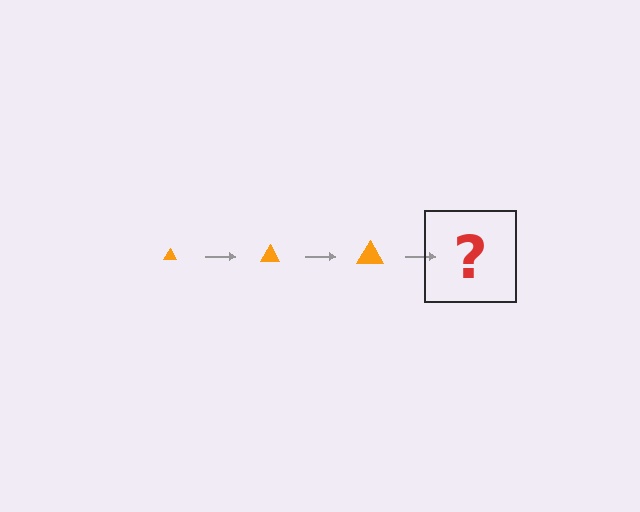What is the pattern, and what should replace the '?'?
The pattern is that the triangle gets progressively larger each step. The '?' should be an orange triangle, larger than the previous one.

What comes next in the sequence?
The next element should be an orange triangle, larger than the previous one.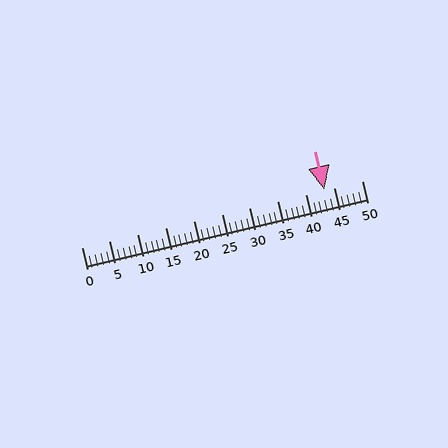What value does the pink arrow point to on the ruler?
The pink arrow points to approximately 43.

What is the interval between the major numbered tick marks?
The major tick marks are spaced 5 units apart.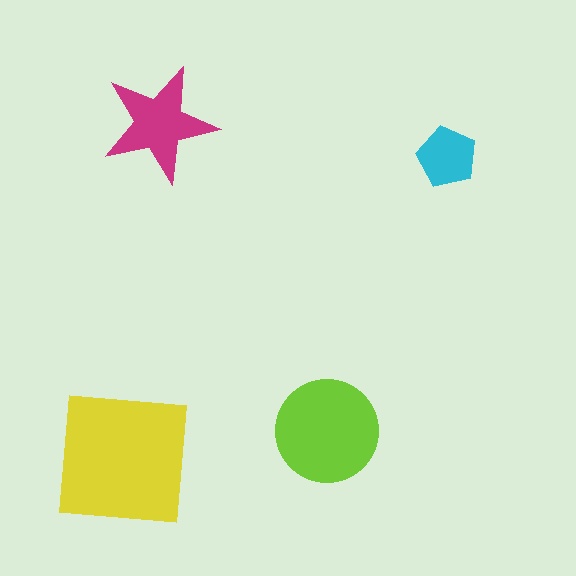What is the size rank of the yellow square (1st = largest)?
1st.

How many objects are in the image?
There are 4 objects in the image.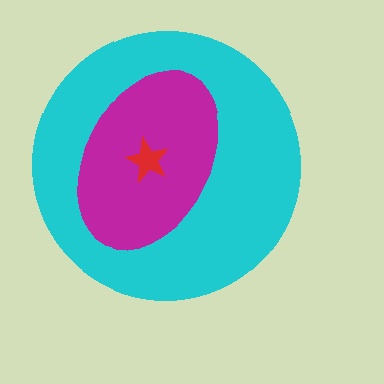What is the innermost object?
The red star.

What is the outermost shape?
The cyan circle.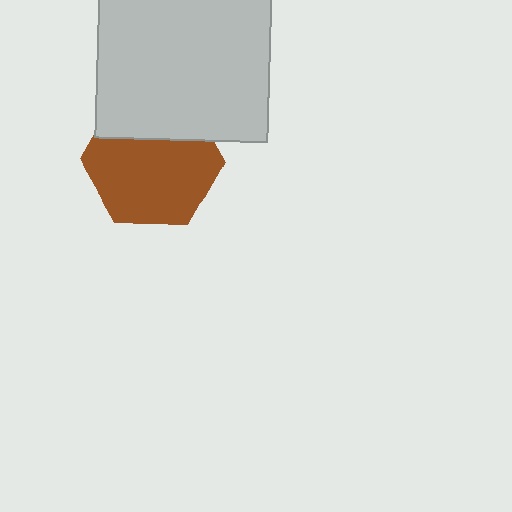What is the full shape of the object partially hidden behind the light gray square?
The partially hidden object is a brown hexagon.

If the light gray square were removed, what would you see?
You would see the complete brown hexagon.